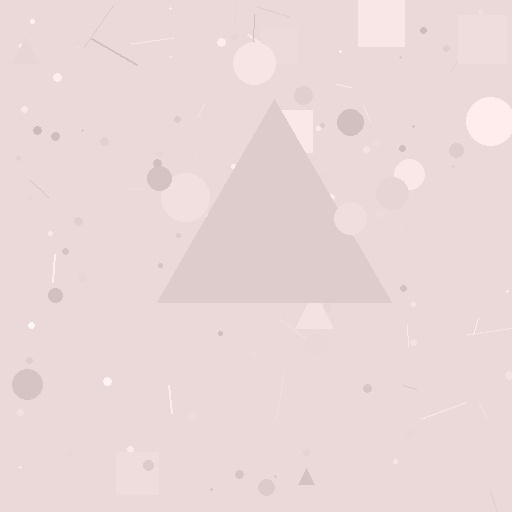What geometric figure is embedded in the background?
A triangle is embedded in the background.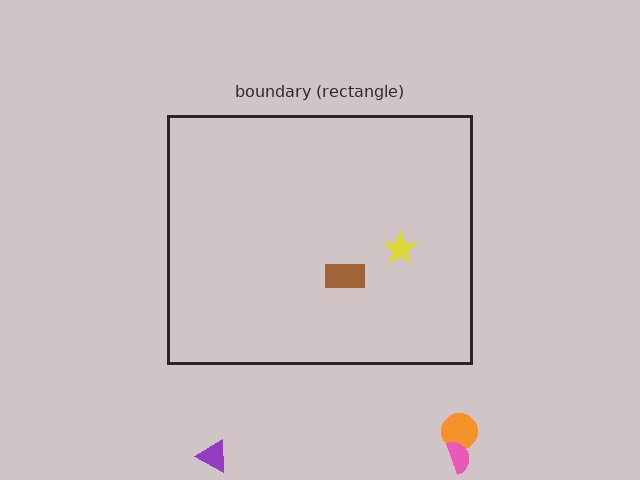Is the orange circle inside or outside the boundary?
Outside.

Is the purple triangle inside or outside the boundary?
Outside.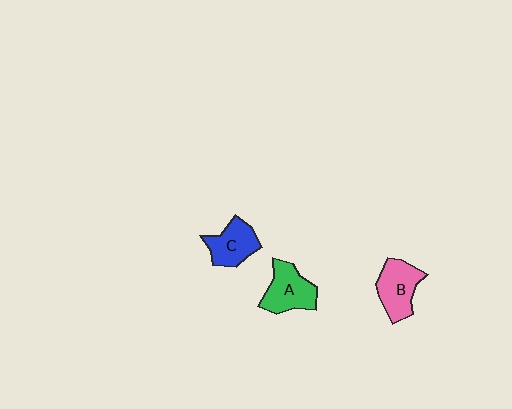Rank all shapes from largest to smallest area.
From largest to smallest: A (green), B (pink), C (blue).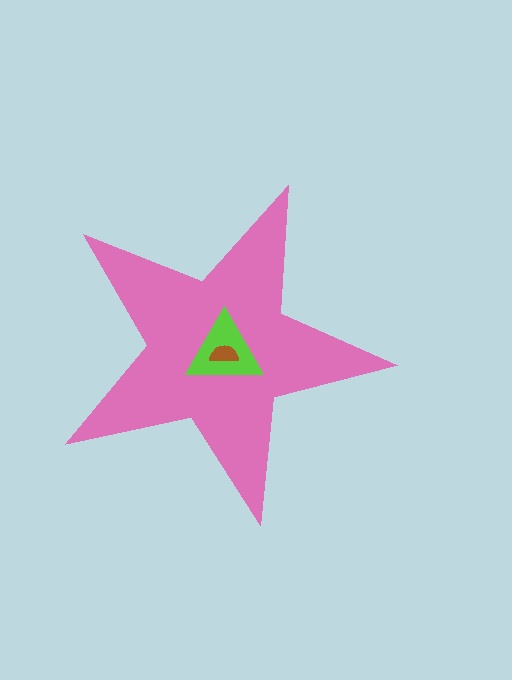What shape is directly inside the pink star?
The lime triangle.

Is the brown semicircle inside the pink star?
Yes.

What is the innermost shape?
The brown semicircle.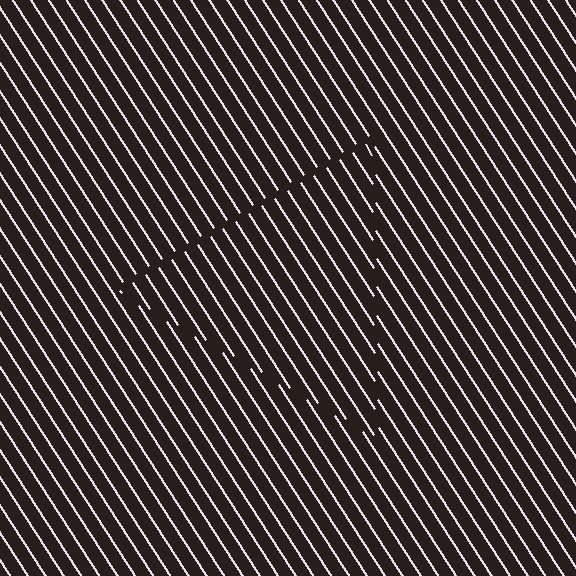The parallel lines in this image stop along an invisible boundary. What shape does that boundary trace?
An illusory triangle. The interior of the shape contains the same grating, shifted by half a period — the contour is defined by the phase discontinuity where line-ends from the inner and outer gratings abut.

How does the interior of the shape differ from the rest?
The interior of the shape contains the same grating, shifted by half a period — the contour is defined by the phase discontinuity where line-ends from the inner and outer gratings abut.